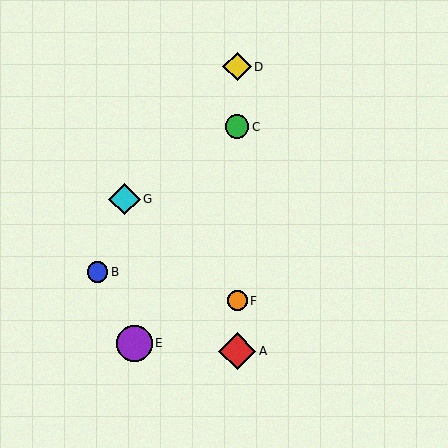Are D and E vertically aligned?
No, D is at x≈237 and E is at x≈134.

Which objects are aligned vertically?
Objects A, C, D, F are aligned vertically.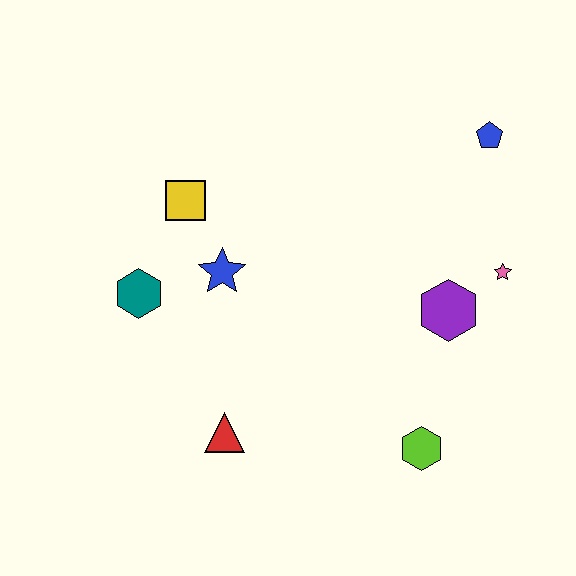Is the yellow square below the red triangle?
No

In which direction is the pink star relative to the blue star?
The pink star is to the right of the blue star.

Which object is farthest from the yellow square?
The lime hexagon is farthest from the yellow square.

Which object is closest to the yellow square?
The blue star is closest to the yellow square.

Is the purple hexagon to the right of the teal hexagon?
Yes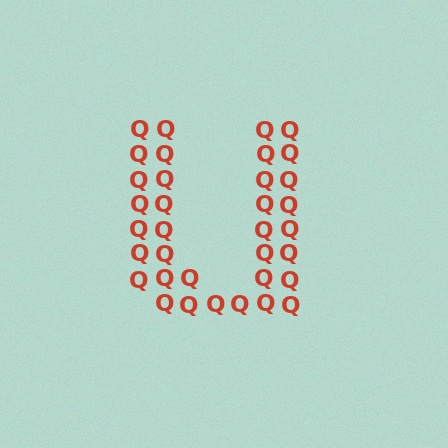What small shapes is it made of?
It is made of small letter Q's.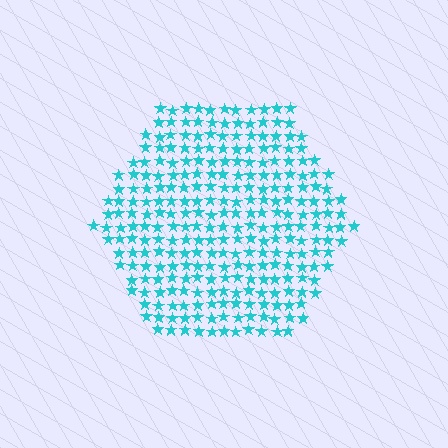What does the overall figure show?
The overall figure shows a hexagon.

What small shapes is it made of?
It is made of small stars.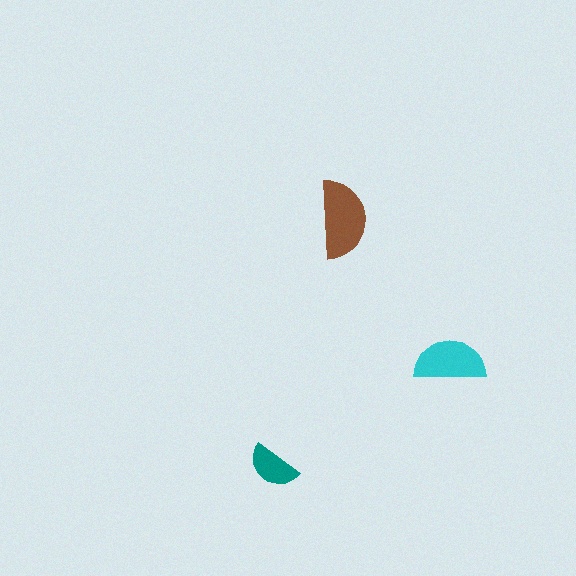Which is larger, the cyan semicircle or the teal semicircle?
The cyan one.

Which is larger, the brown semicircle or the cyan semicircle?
The brown one.